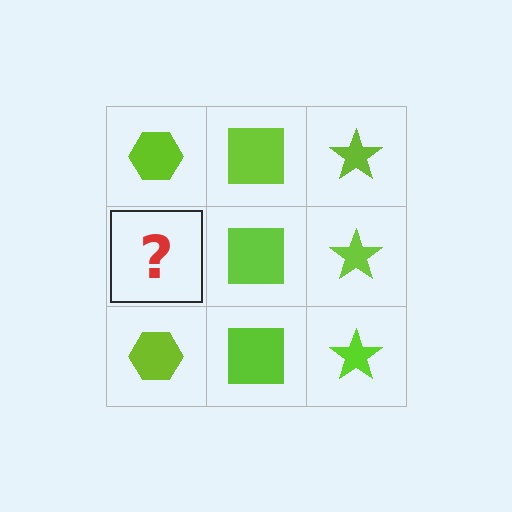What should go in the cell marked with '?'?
The missing cell should contain a lime hexagon.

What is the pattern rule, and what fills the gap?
The rule is that each column has a consistent shape. The gap should be filled with a lime hexagon.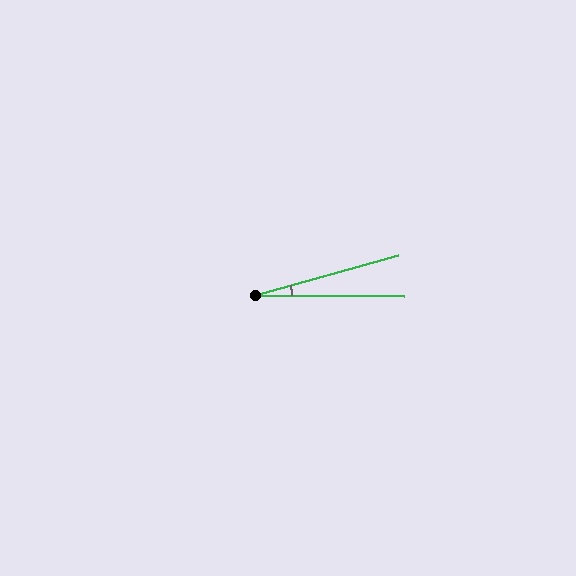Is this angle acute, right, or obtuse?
It is acute.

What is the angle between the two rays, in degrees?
Approximately 16 degrees.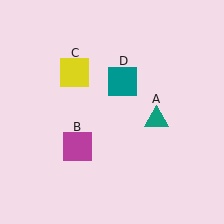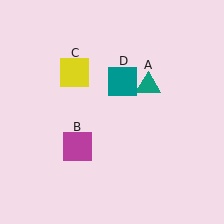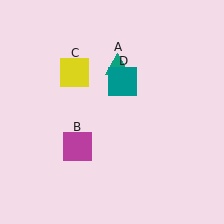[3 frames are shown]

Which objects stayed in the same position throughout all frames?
Magenta square (object B) and yellow square (object C) and teal square (object D) remained stationary.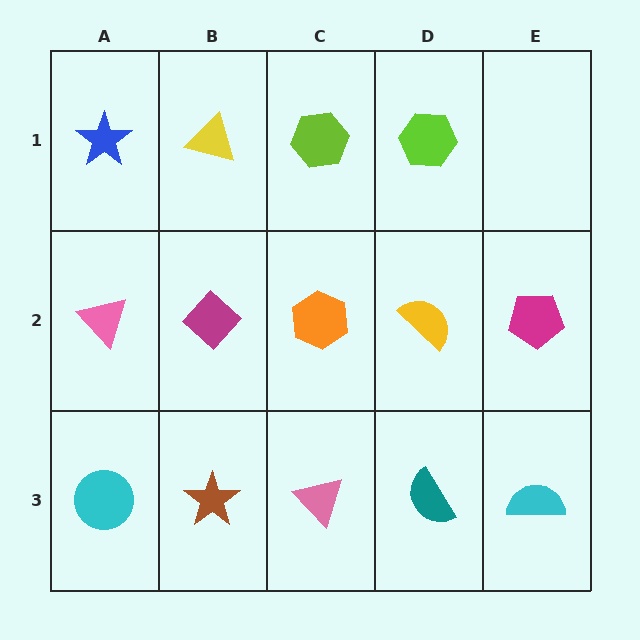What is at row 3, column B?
A brown star.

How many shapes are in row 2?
5 shapes.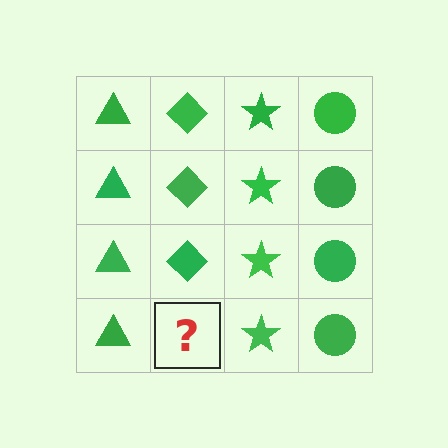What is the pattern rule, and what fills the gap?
The rule is that each column has a consistent shape. The gap should be filled with a green diamond.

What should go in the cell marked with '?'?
The missing cell should contain a green diamond.